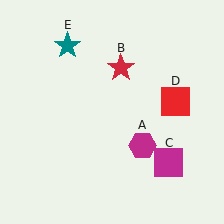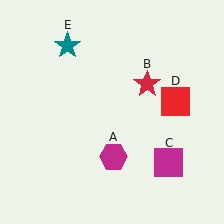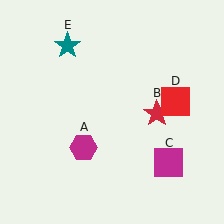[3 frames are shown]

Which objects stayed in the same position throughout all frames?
Magenta square (object C) and red square (object D) and teal star (object E) remained stationary.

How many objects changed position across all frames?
2 objects changed position: magenta hexagon (object A), red star (object B).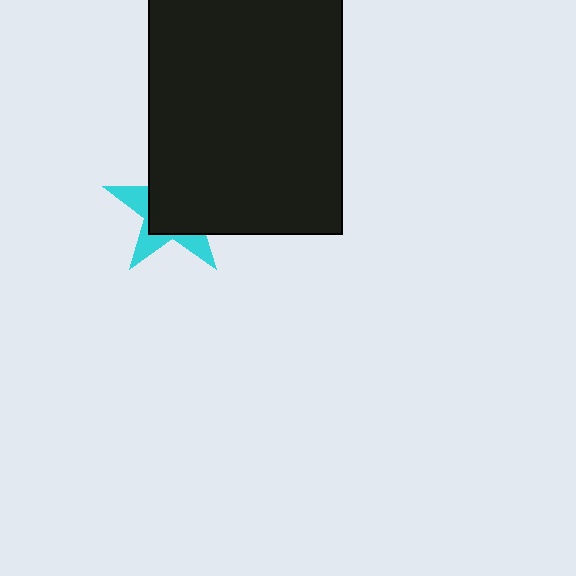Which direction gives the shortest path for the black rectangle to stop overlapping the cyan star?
Moving toward the upper-right gives the shortest separation.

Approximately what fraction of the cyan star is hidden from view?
Roughly 66% of the cyan star is hidden behind the black rectangle.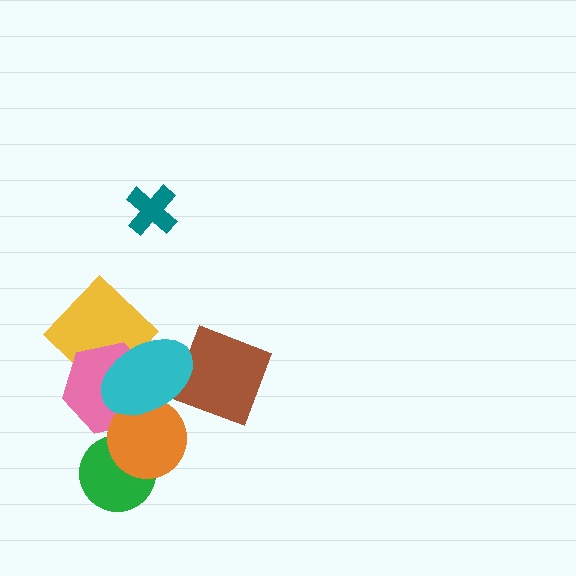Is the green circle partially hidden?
Yes, it is partially covered by another shape.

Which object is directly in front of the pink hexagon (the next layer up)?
The orange circle is directly in front of the pink hexagon.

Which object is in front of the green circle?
The orange circle is in front of the green circle.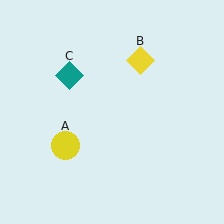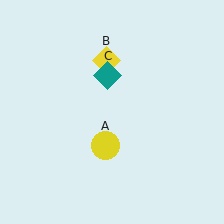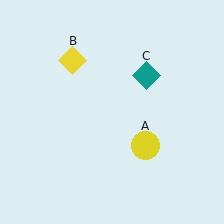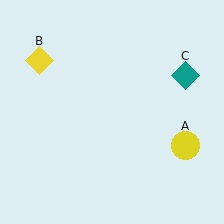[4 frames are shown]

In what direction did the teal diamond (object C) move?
The teal diamond (object C) moved right.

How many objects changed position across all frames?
3 objects changed position: yellow circle (object A), yellow diamond (object B), teal diamond (object C).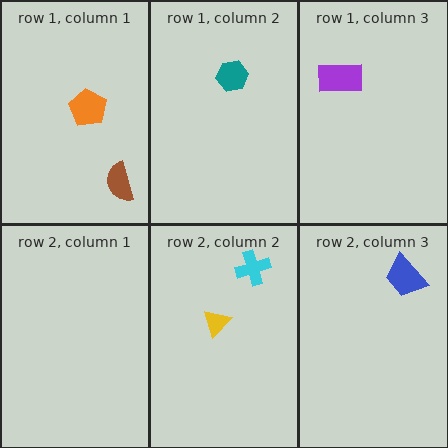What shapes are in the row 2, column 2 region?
The yellow triangle, the cyan cross.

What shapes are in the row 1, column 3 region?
The purple rectangle.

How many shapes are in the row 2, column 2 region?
2.